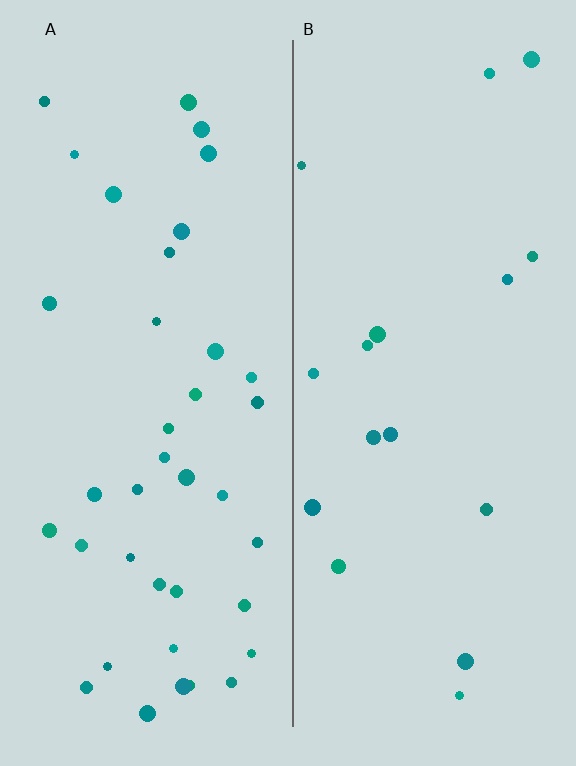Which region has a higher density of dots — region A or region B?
A (the left).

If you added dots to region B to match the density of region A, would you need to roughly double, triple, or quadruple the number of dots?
Approximately double.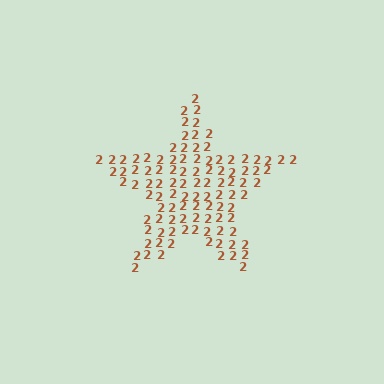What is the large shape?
The large shape is a star.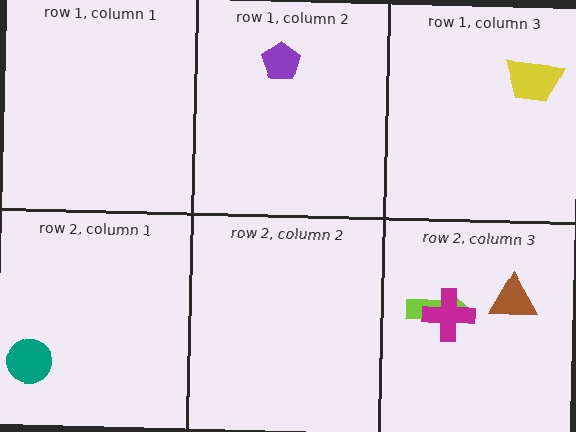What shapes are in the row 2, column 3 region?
The lime arrow, the magenta cross, the brown triangle.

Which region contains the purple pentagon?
The row 1, column 2 region.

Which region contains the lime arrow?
The row 2, column 3 region.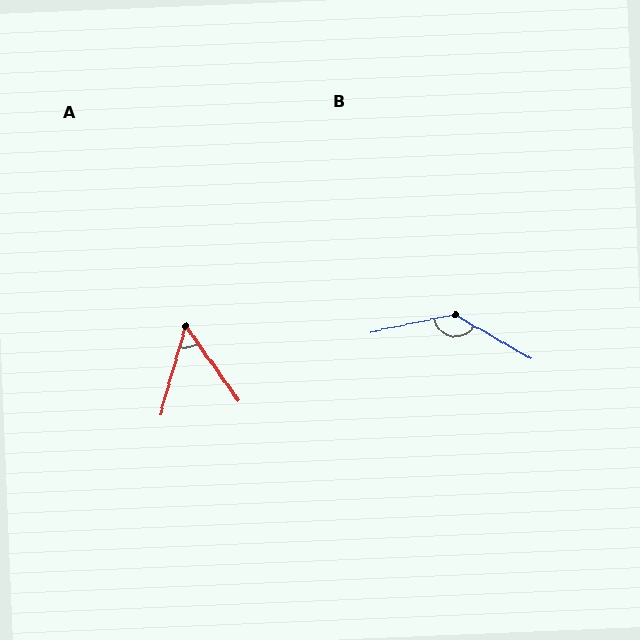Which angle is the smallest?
A, at approximately 51 degrees.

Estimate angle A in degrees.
Approximately 51 degrees.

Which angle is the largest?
B, at approximately 138 degrees.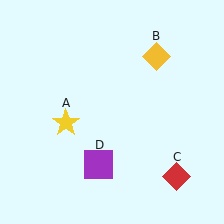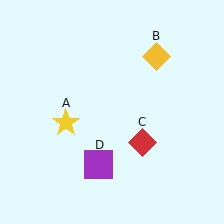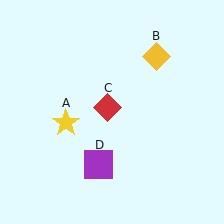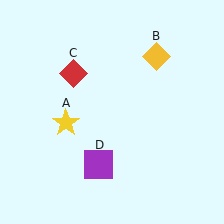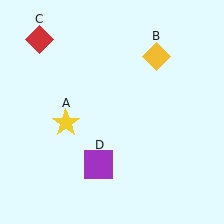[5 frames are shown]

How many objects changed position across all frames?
1 object changed position: red diamond (object C).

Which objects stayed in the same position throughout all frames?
Yellow star (object A) and yellow diamond (object B) and purple square (object D) remained stationary.